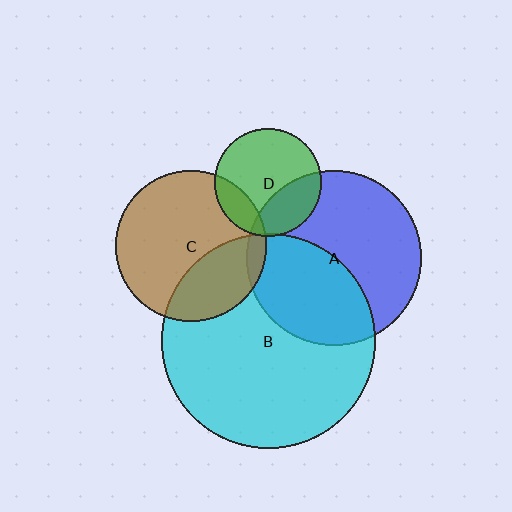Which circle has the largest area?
Circle B (cyan).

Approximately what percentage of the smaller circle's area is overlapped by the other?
Approximately 40%.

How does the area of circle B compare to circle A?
Approximately 1.5 times.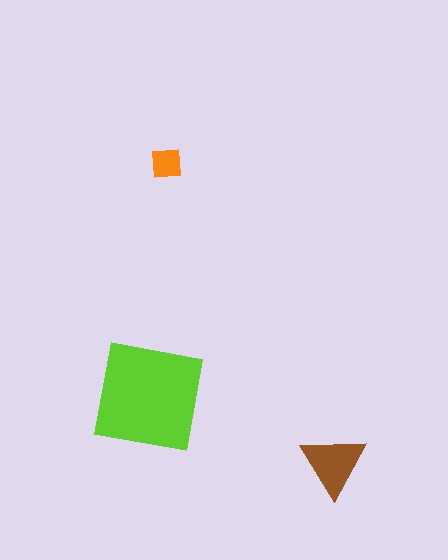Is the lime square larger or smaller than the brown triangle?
Larger.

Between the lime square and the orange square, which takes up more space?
The lime square.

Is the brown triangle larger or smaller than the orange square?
Larger.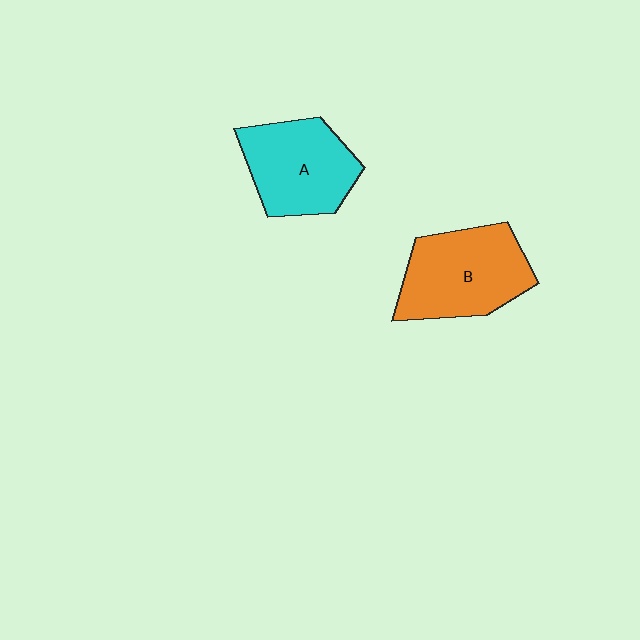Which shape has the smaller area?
Shape A (cyan).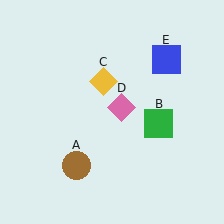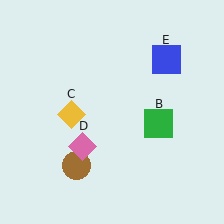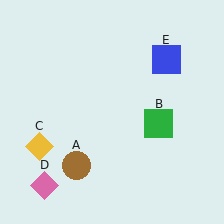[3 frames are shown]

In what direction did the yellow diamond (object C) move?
The yellow diamond (object C) moved down and to the left.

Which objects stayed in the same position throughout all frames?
Brown circle (object A) and green square (object B) and blue square (object E) remained stationary.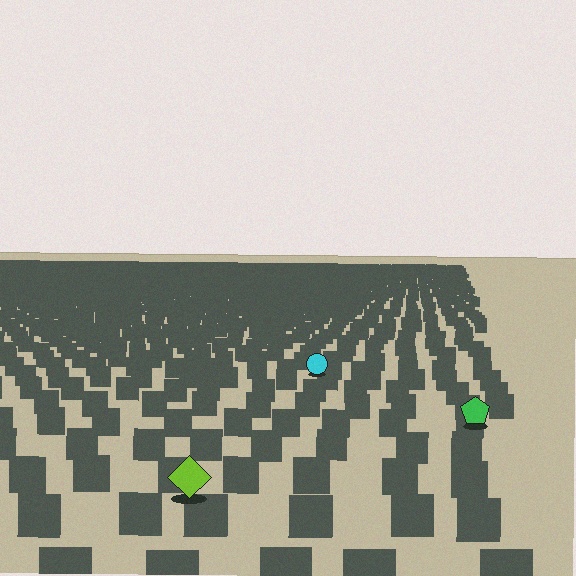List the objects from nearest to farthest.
From nearest to farthest: the lime diamond, the green pentagon, the cyan circle.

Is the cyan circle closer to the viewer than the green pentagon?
No. The green pentagon is closer — you can tell from the texture gradient: the ground texture is coarser near it.